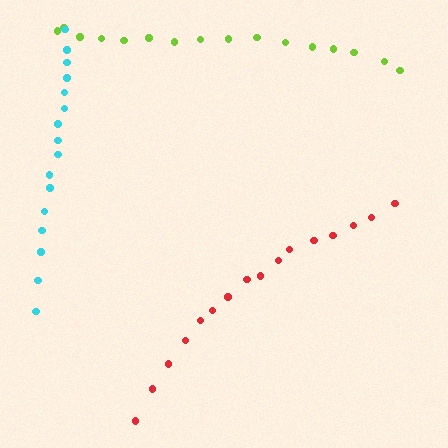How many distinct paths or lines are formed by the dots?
There are 3 distinct paths.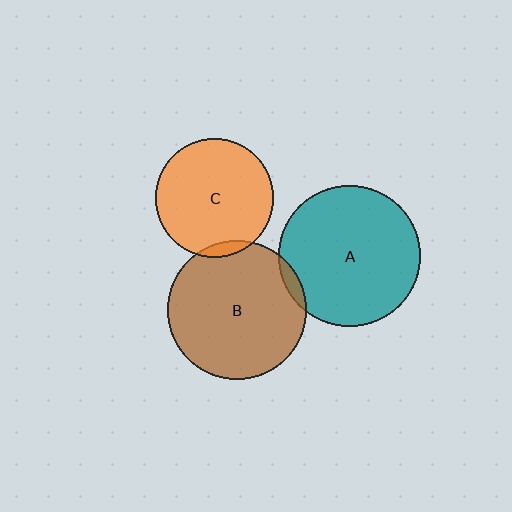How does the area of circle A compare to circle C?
Approximately 1.4 times.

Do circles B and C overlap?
Yes.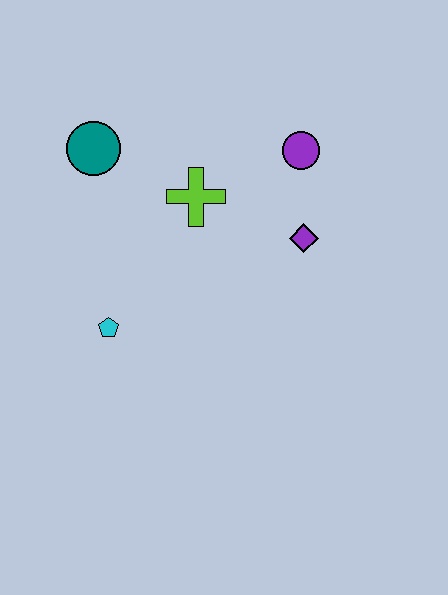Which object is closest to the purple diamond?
The purple circle is closest to the purple diamond.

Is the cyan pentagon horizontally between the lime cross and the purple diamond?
No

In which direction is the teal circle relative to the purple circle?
The teal circle is to the left of the purple circle.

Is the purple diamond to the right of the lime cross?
Yes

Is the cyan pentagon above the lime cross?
No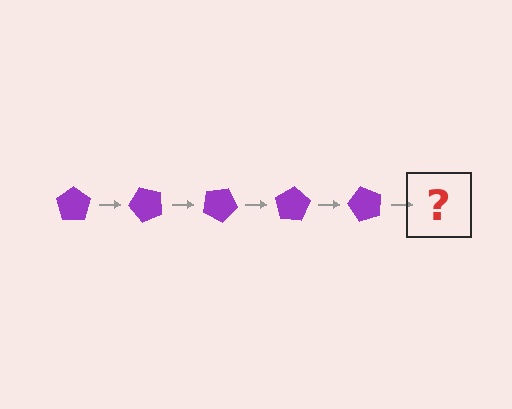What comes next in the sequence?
The next element should be a purple pentagon rotated 250 degrees.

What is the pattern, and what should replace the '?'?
The pattern is that the pentagon rotates 50 degrees each step. The '?' should be a purple pentagon rotated 250 degrees.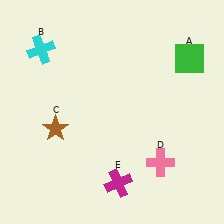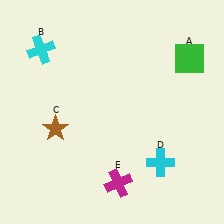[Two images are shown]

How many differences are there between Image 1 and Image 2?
There is 1 difference between the two images.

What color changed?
The cross (D) changed from pink in Image 1 to cyan in Image 2.